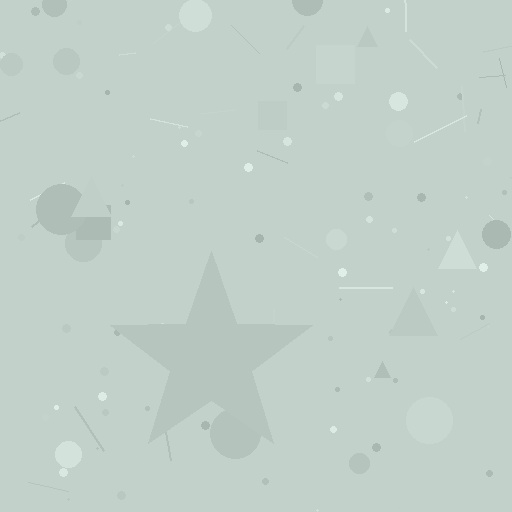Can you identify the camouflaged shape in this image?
The camouflaged shape is a star.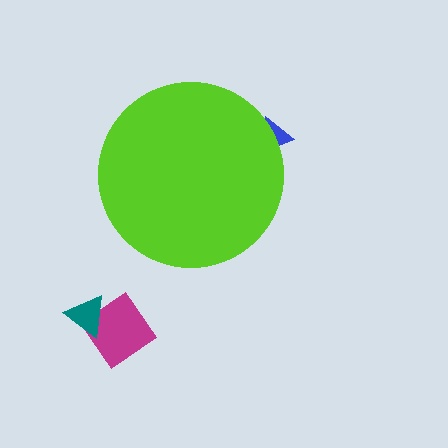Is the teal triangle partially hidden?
No, the teal triangle is fully visible.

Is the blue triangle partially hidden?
Yes, the blue triangle is partially hidden behind the lime circle.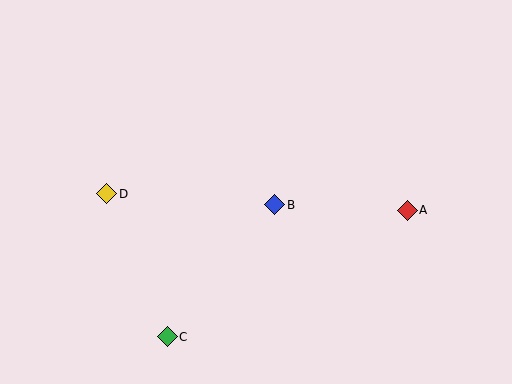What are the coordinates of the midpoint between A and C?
The midpoint between A and C is at (287, 274).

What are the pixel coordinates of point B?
Point B is at (275, 205).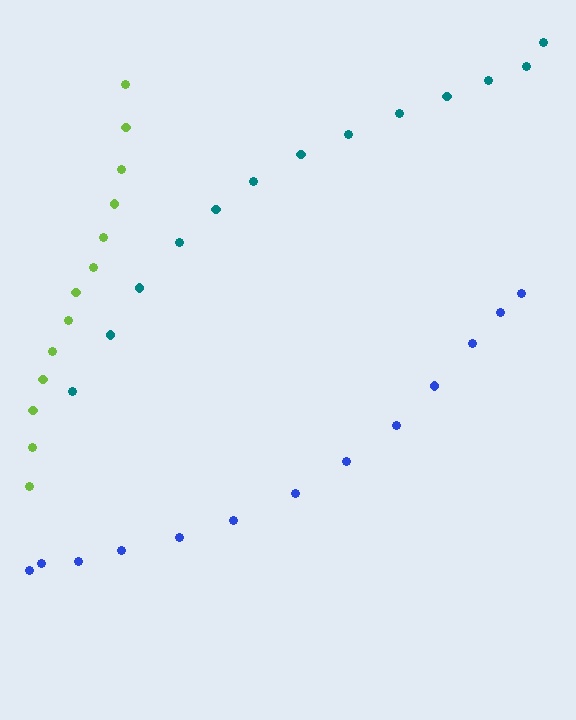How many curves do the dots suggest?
There are 3 distinct paths.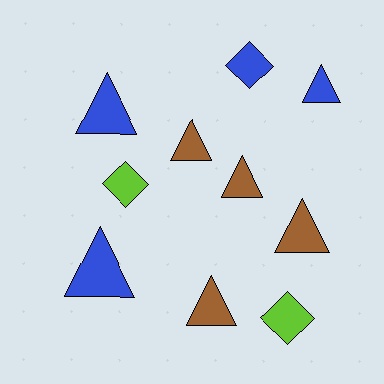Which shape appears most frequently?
Triangle, with 7 objects.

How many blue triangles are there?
There are 3 blue triangles.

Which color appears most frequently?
Brown, with 4 objects.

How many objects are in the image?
There are 10 objects.